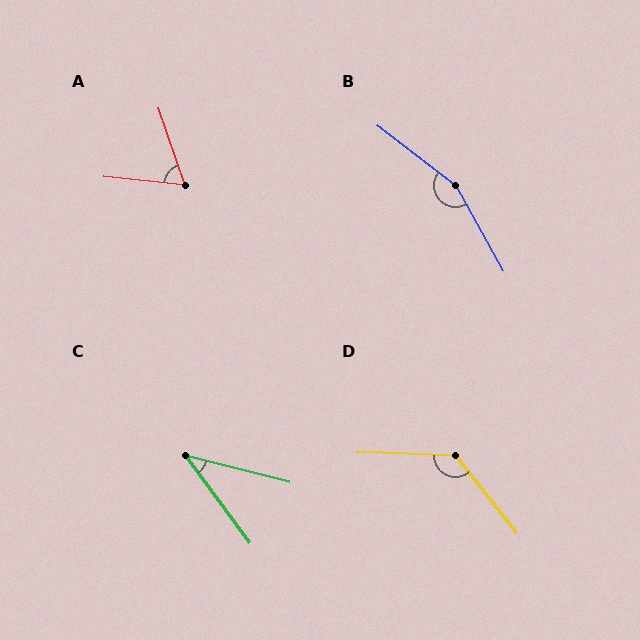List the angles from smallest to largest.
C (39°), A (65°), D (131°), B (157°).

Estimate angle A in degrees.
Approximately 65 degrees.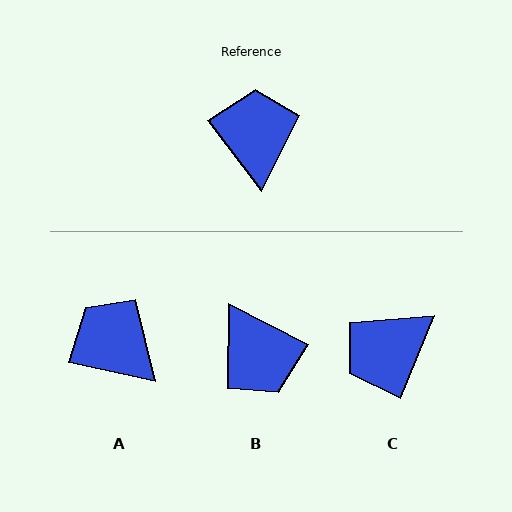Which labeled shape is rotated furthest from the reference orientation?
B, about 154 degrees away.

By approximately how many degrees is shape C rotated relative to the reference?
Approximately 121 degrees counter-clockwise.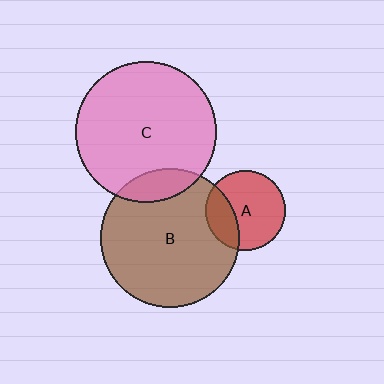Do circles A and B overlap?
Yes.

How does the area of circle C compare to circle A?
Approximately 3.1 times.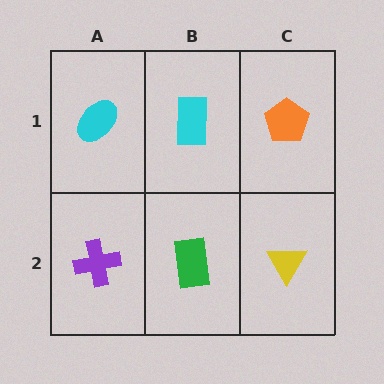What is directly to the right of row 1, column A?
A cyan rectangle.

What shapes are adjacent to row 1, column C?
A yellow triangle (row 2, column C), a cyan rectangle (row 1, column B).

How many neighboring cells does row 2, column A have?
2.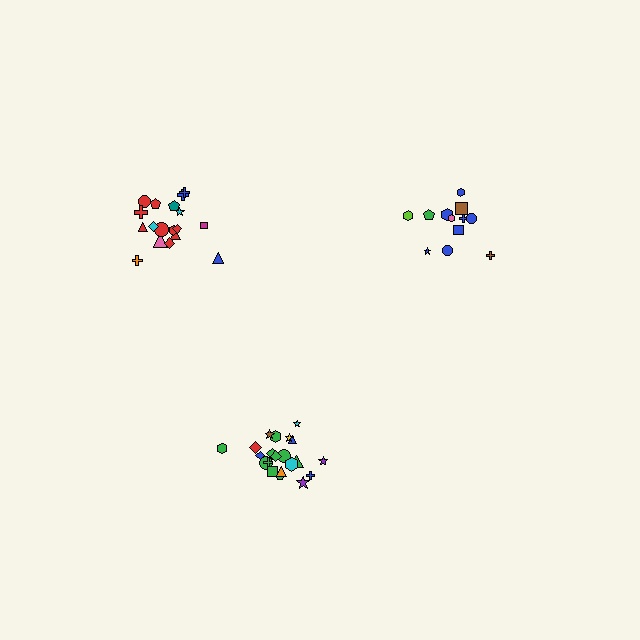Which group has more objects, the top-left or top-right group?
The top-left group.